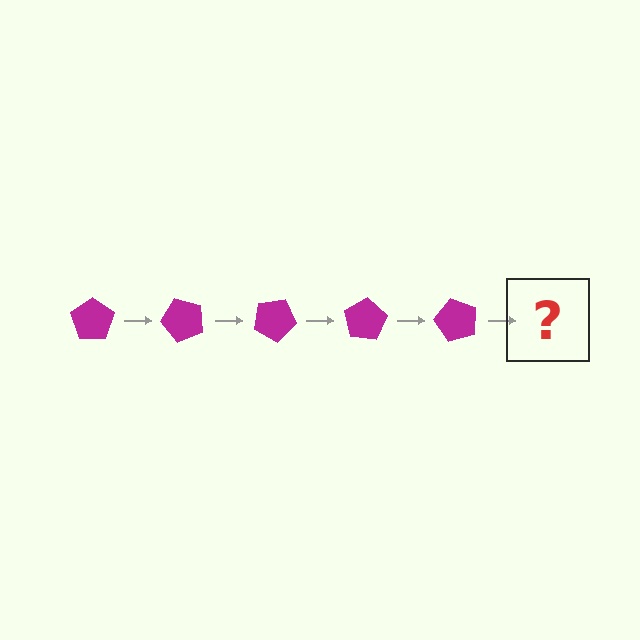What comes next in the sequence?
The next element should be a magenta pentagon rotated 250 degrees.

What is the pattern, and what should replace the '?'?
The pattern is that the pentagon rotates 50 degrees each step. The '?' should be a magenta pentagon rotated 250 degrees.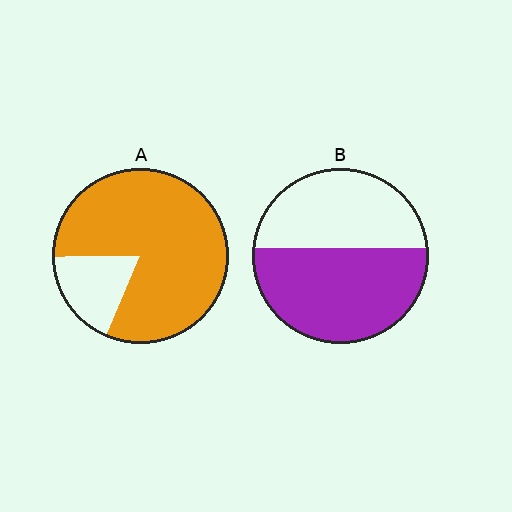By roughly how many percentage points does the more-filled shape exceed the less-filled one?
By roughly 25 percentage points (A over B).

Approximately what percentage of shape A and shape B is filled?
A is approximately 80% and B is approximately 55%.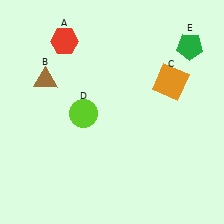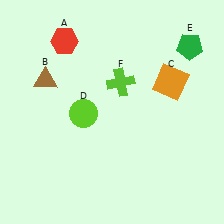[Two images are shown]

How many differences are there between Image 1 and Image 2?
There is 1 difference between the two images.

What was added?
A lime cross (F) was added in Image 2.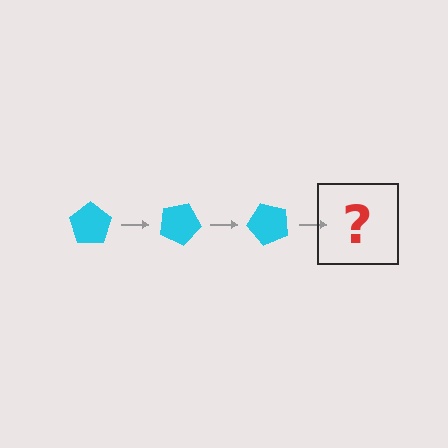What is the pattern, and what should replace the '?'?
The pattern is that the pentagon rotates 25 degrees each step. The '?' should be a cyan pentagon rotated 75 degrees.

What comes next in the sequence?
The next element should be a cyan pentagon rotated 75 degrees.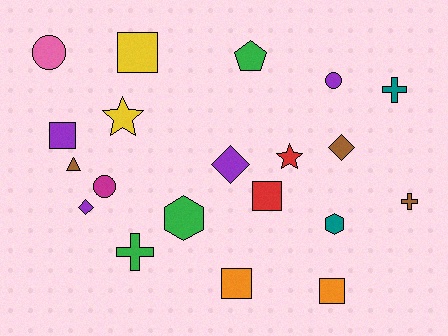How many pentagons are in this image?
There is 1 pentagon.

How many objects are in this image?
There are 20 objects.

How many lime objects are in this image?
There are no lime objects.